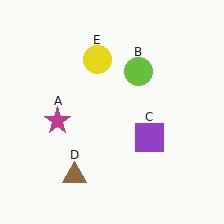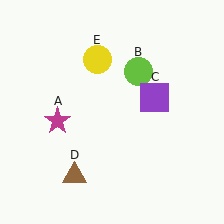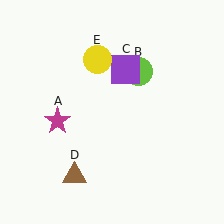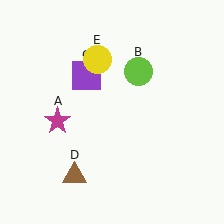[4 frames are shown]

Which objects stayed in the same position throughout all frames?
Magenta star (object A) and lime circle (object B) and brown triangle (object D) and yellow circle (object E) remained stationary.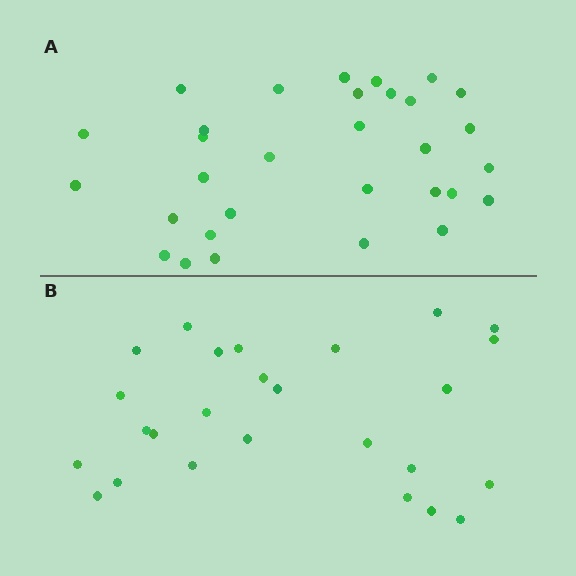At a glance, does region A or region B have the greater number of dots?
Region A (the top region) has more dots.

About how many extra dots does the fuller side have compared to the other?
Region A has about 5 more dots than region B.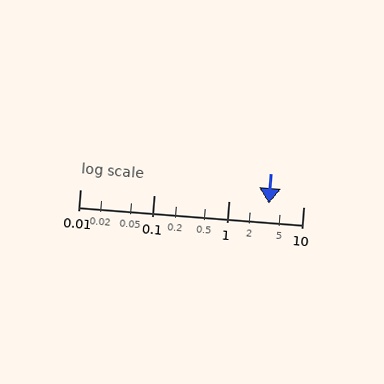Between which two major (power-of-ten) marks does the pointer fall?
The pointer is between 1 and 10.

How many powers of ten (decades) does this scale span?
The scale spans 3 decades, from 0.01 to 10.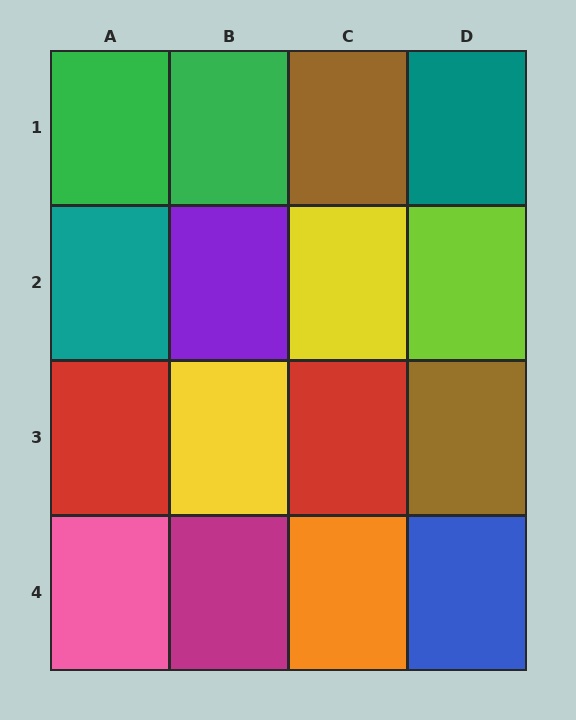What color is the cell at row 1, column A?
Green.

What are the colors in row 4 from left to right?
Pink, magenta, orange, blue.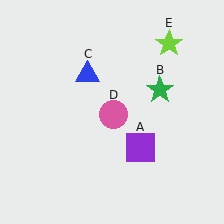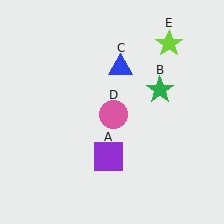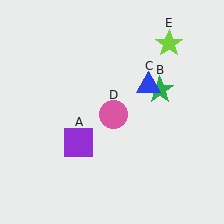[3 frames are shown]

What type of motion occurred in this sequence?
The purple square (object A), blue triangle (object C) rotated clockwise around the center of the scene.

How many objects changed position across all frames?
2 objects changed position: purple square (object A), blue triangle (object C).